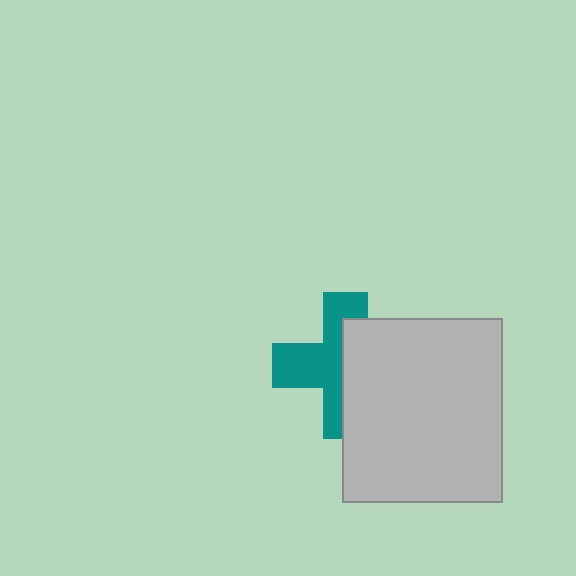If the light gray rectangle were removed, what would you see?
You would see the complete teal cross.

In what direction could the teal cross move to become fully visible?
The teal cross could move left. That would shift it out from behind the light gray rectangle entirely.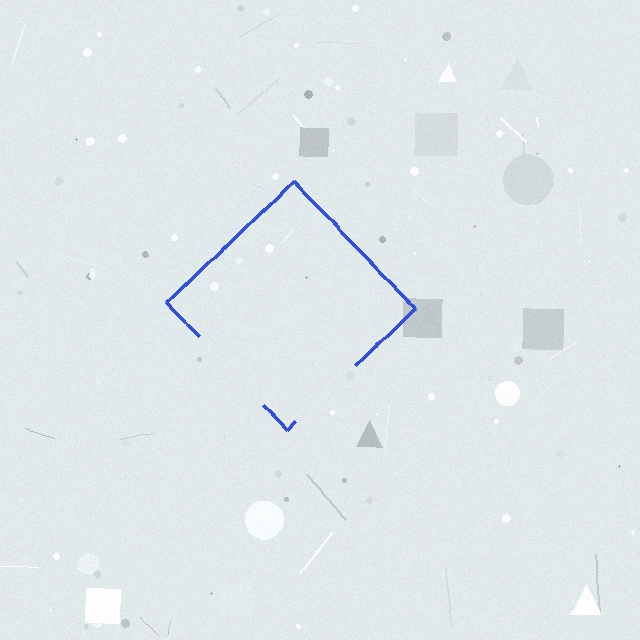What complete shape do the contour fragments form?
The contour fragments form a diamond.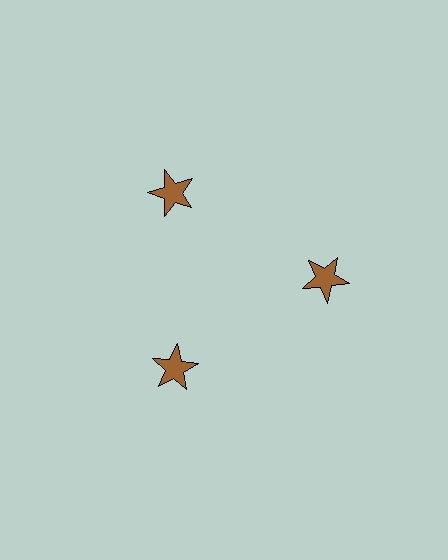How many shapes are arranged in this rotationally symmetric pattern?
There are 3 shapes, arranged in 3 groups of 1.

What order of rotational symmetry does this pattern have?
This pattern has 3-fold rotational symmetry.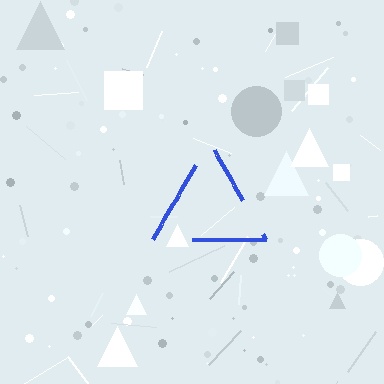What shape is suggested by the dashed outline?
The dashed outline suggests a triangle.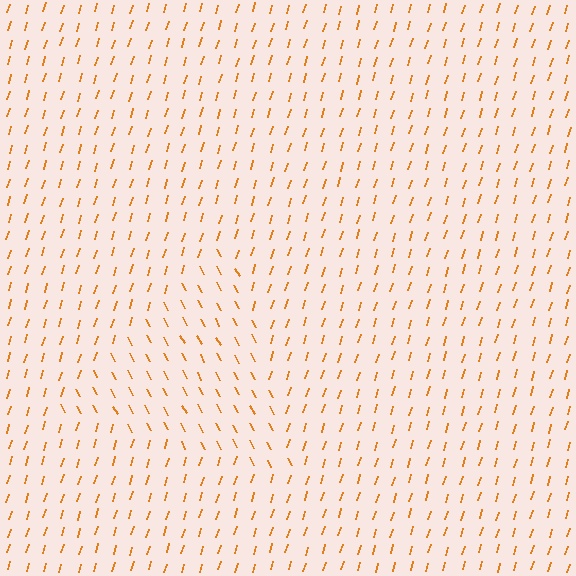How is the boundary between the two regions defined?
The boundary is defined purely by a change in line orientation (approximately 45 degrees difference). All lines are the same color and thickness.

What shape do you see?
I see a triangle.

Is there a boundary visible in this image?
Yes, there is a texture boundary formed by a change in line orientation.